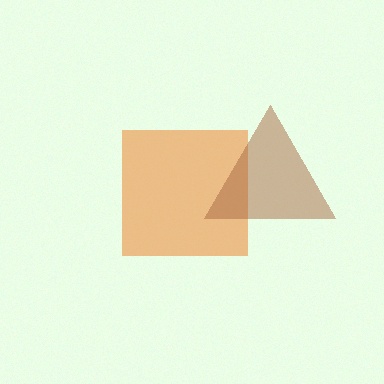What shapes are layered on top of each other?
The layered shapes are: an orange square, a brown triangle.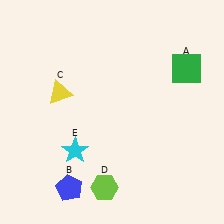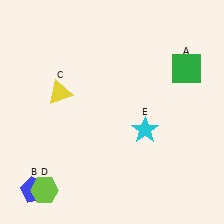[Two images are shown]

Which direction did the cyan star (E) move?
The cyan star (E) moved right.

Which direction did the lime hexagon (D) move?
The lime hexagon (D) moved left.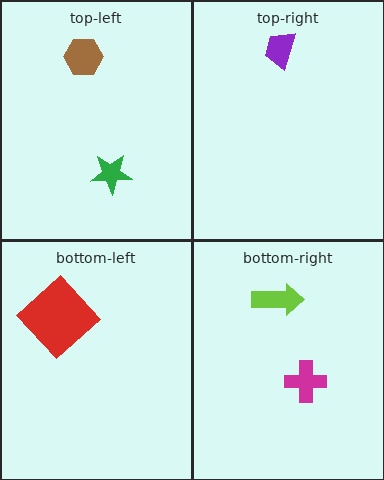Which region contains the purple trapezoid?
The top-right region.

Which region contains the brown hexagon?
The top-left region.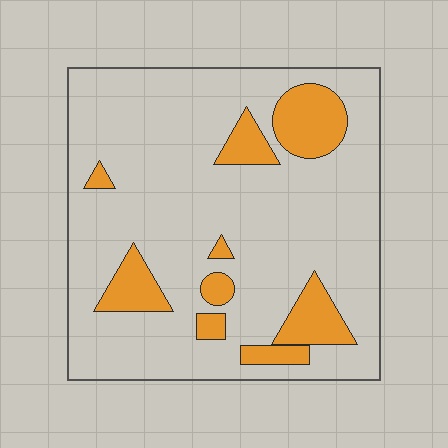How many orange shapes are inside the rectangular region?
9.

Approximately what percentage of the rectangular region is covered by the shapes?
Approximately 15%.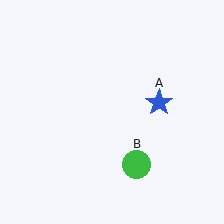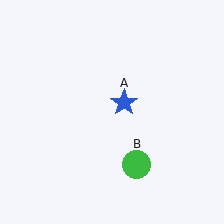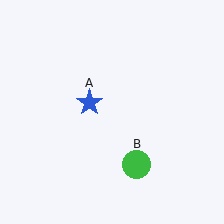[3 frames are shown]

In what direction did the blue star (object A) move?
The blue star (object A) moved left.